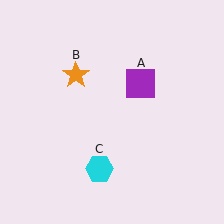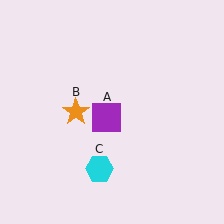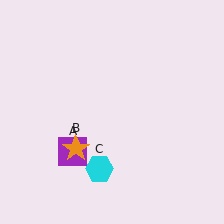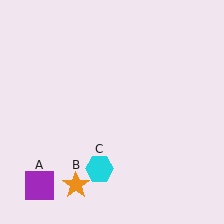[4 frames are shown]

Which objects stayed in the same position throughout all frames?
Cyan hexagon (object C) remained stationary.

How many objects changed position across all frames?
2 objects changed position: purple square (object A), orange star (object B).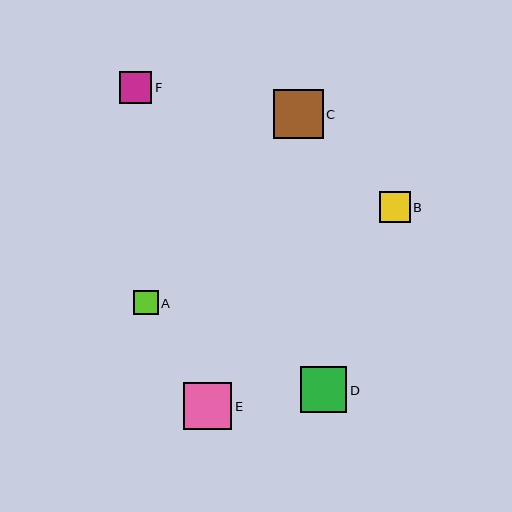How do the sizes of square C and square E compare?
Square C and square E are approximately the same size.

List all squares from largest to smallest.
From largest to smallest: C, E, D, F, B, A.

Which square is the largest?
Square C is the largest with a size of approximately 50 pixels.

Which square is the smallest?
Square A is the smallest with a size of approximately 24 pixels.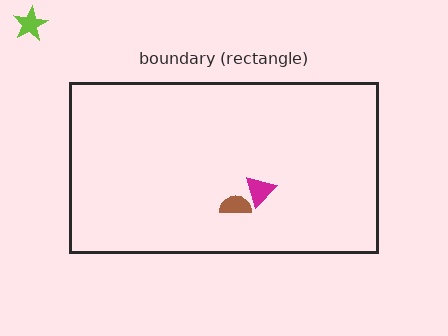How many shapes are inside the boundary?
2 inside, 1 outside.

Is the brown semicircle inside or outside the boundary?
Inside.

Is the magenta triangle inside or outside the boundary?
Inside.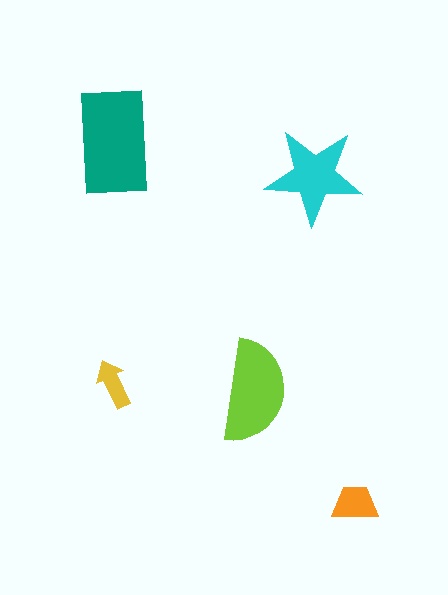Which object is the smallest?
The yellow arrow.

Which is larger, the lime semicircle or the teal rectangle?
The teal rectangle.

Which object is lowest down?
The orange trapezoid is bottommost.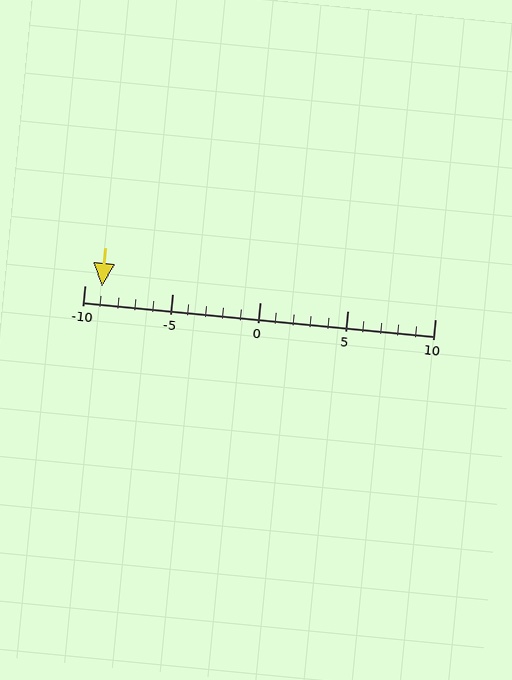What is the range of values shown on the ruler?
The ruler shows values from -10 to 10.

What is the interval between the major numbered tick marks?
The major tick marks are spaced 5 units apart.